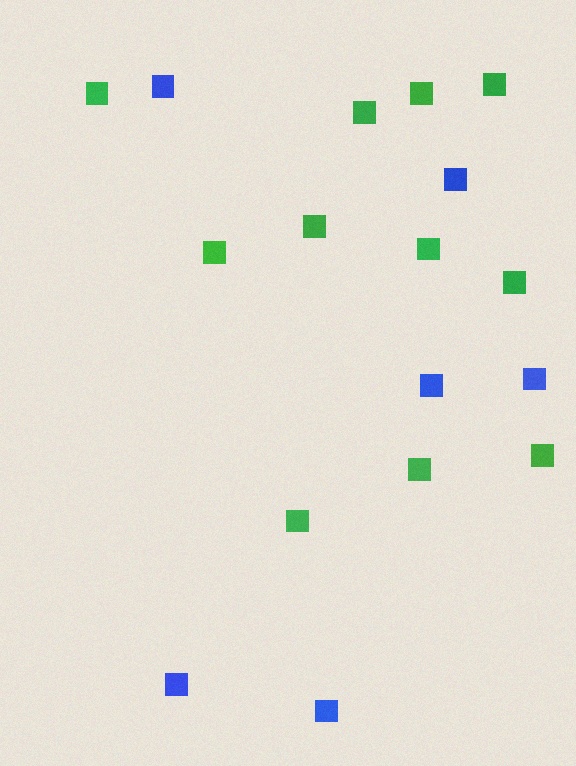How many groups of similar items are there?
There are 2 groups: one group of blue squares (6) and one group of green squares (11).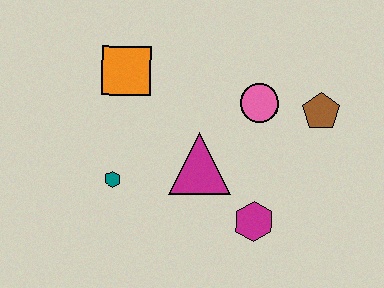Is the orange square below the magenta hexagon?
No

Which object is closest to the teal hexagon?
The magenta triangle is closest to the teal hexagon.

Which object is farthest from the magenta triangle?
The brown pentagon is farthest from the magenta triangle.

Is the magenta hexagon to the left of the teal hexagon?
No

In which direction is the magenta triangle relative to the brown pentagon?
The magenta triangle is to the left of the brown pentagon.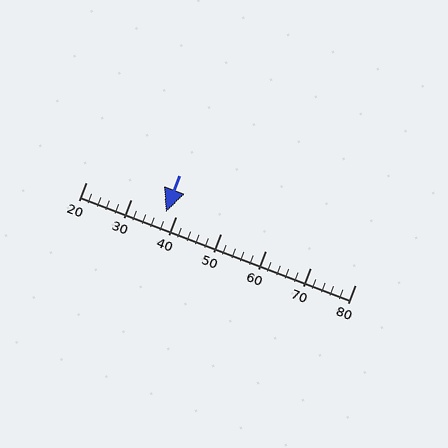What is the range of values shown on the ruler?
The ruler shows values from 20 to 80.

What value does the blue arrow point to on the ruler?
The blue arrow points to approximately 38.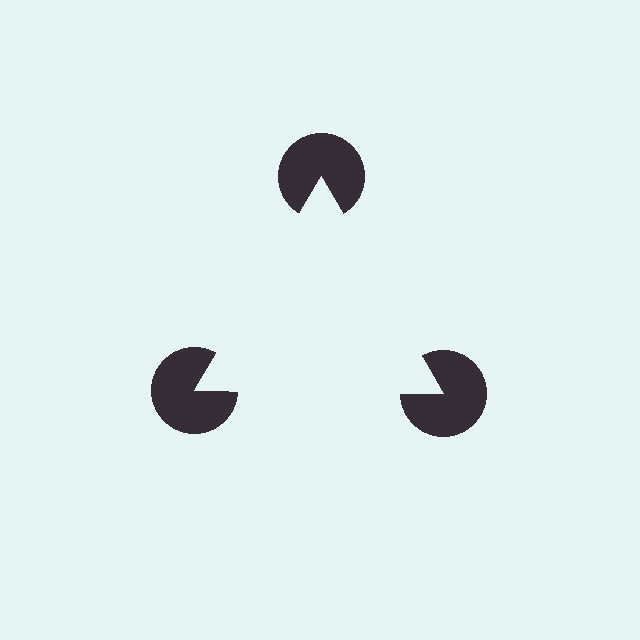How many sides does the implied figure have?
3 sides.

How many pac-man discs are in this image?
There are 3 — one at each vertex of the illusory triangle.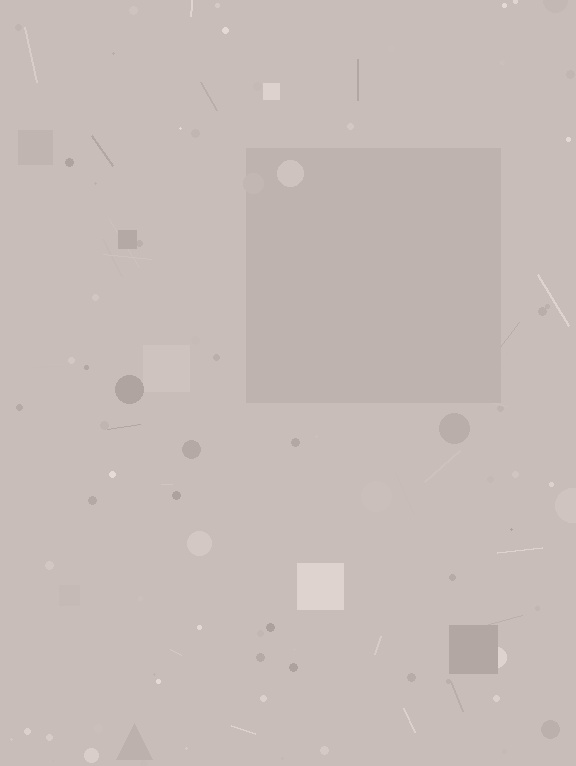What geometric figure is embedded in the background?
A square is embedded in the background.